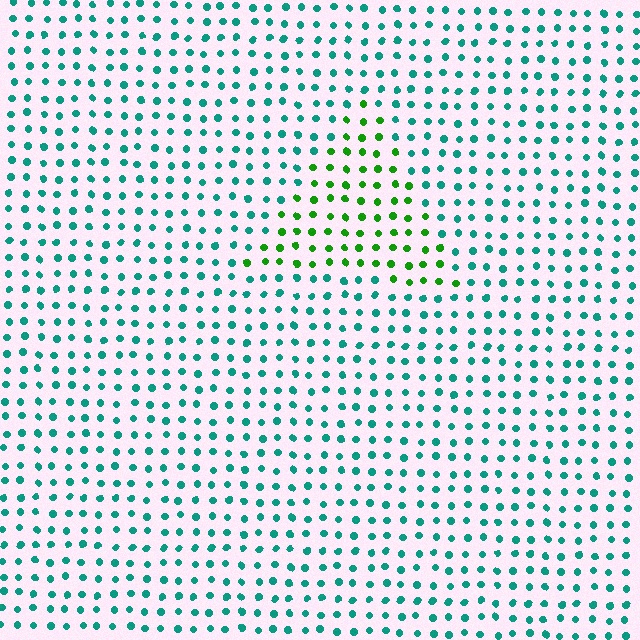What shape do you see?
I see a triangle.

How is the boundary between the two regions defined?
The boundary is defined purely by a slight shift in hue (about 52 degrees). Spacing, size, and orientation are identical on both sides.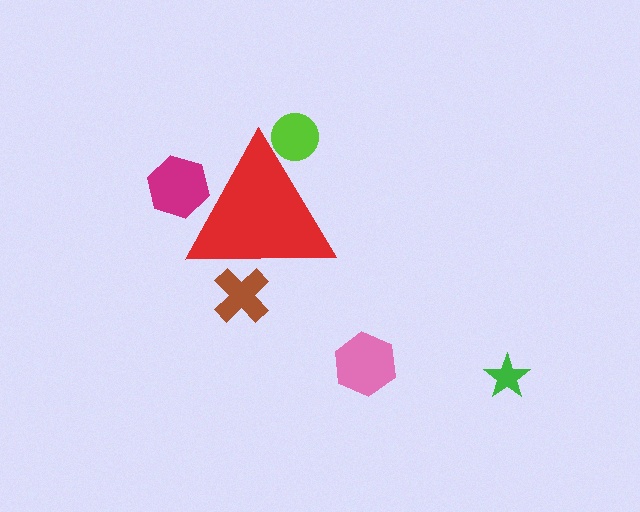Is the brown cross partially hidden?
Yes, the brown cross is partially hidden behind the red triangle.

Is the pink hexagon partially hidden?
No, the pink hexagon is fully visible.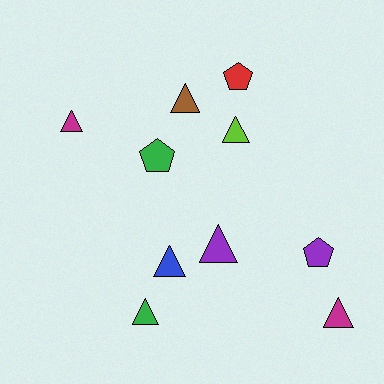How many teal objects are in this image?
There are no teal objects.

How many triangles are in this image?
There are 7 triangles.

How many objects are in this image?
There are 10 objects.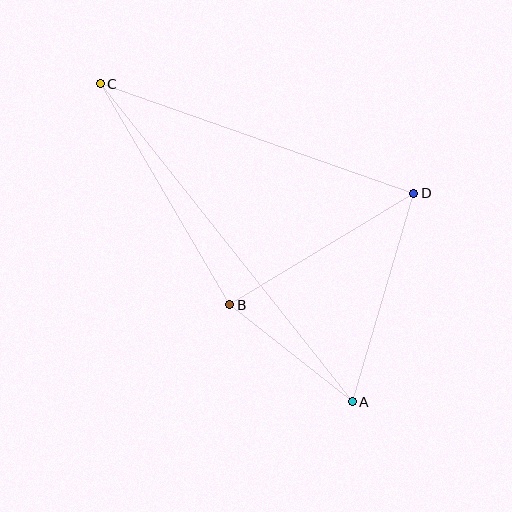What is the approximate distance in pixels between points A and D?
The distance between A and D is approximately 218 pixels.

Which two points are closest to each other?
Points A and B are closest to each other.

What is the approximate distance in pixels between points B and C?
The distance between B and C is approximately 256 pixels.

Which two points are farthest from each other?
Points A and C are farthest from each other.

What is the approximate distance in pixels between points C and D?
The distance between C and D is approximately 332 pixels.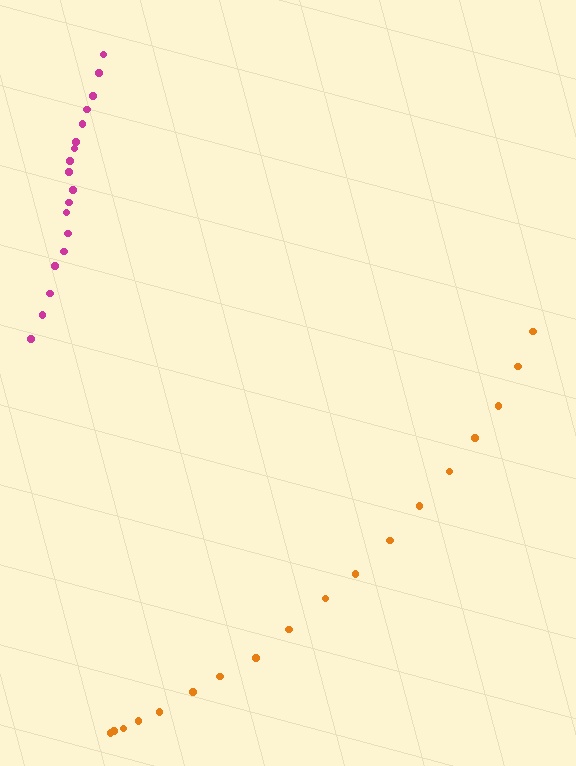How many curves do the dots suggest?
There are 2 distinct paths.